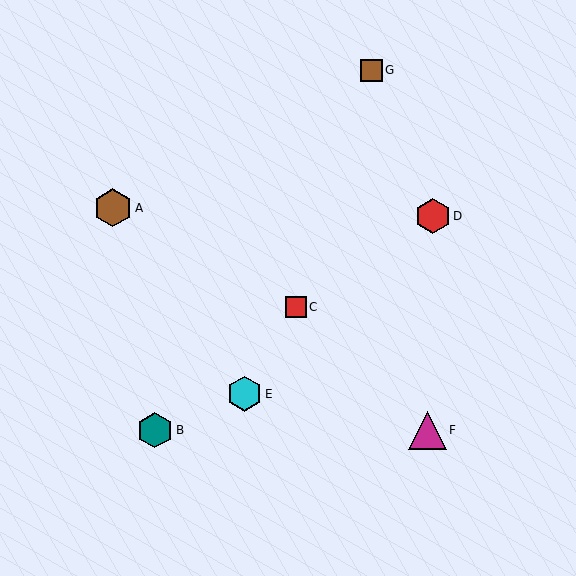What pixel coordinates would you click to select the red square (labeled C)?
Click at (296, 307) to select the red square C.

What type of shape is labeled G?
Shape G is a brown square.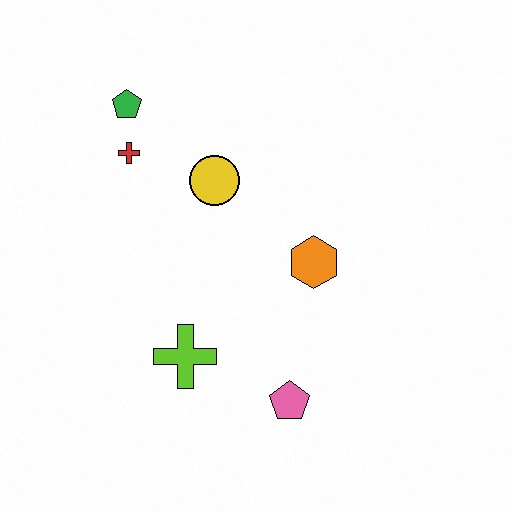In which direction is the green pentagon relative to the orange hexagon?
The green pentagon is to the left of the orange hexagon.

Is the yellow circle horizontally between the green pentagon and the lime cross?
No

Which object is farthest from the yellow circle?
The pink pentagon is farthest from the yellow circle.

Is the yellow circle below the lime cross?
No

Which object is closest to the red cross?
The green pentagon is closest to the red cross.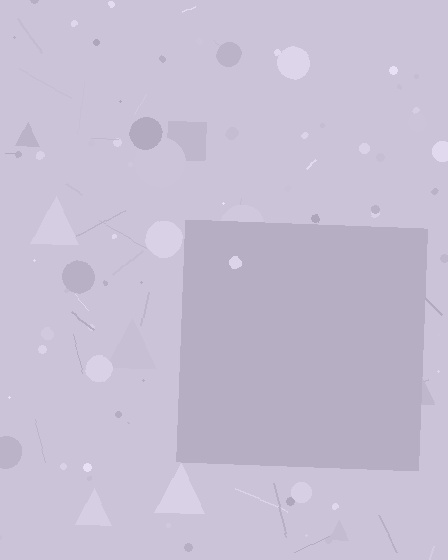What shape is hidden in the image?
A square is hidden in the image.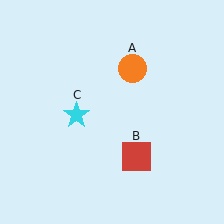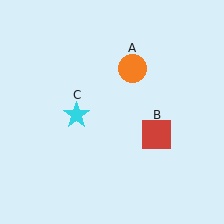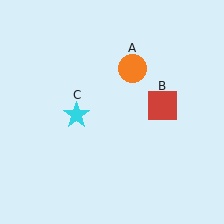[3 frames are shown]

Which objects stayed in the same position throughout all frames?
Orange circle (object A) and cyan star (object C) remained stationary.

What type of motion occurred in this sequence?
The red square (object B) rotated counterclockwise around the center of the scene.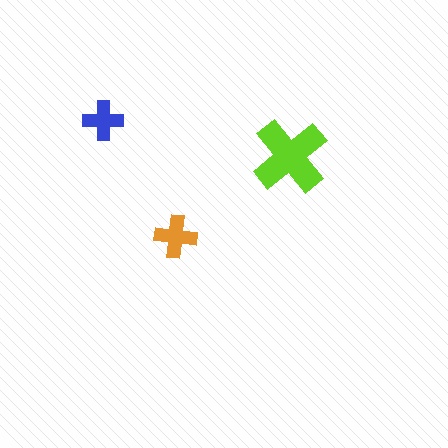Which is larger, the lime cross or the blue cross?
The lime one.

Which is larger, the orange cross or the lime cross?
The lime one.